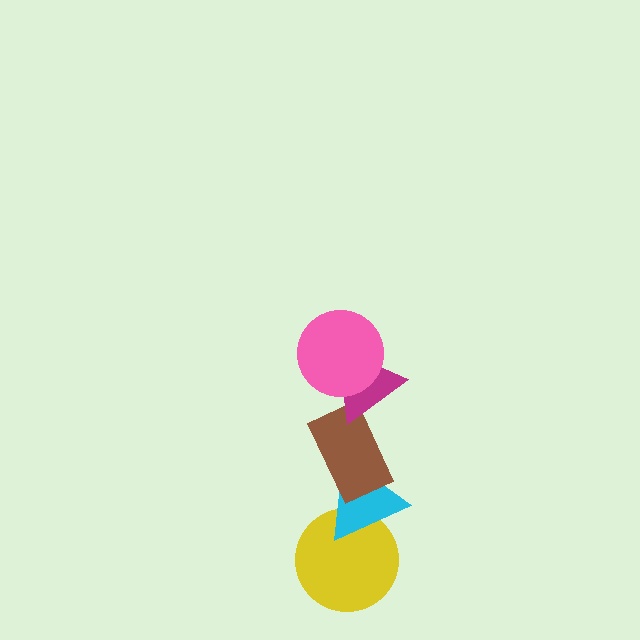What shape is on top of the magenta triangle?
The pink circle is on top of the magenta triangle.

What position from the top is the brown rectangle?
The brown rectangle is 3rd from the top.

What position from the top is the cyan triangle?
The cyan triangle is 4th from the top.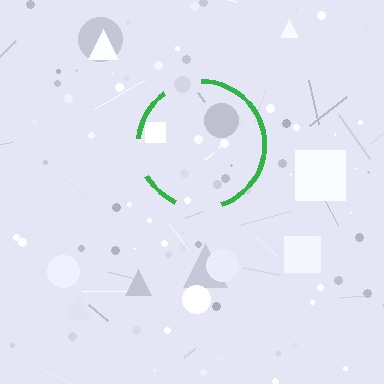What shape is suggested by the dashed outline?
The dashed outline suggests a circle.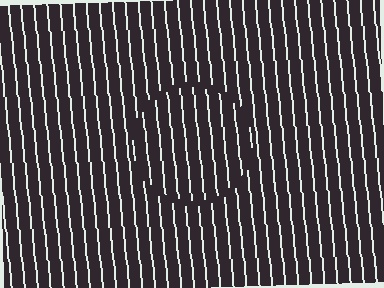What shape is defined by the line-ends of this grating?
An illusory circle. The interior of the shape contains the same grating, shifted by half a period — the contour is defined by the phase discontinuity where line-ends from the inner and outer gratings abut.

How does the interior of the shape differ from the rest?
The interior of the shape contains the same grating, shifted by half a period — the contour is defined by the phase discontinuity where line-ends from the inner and outer gratings abut.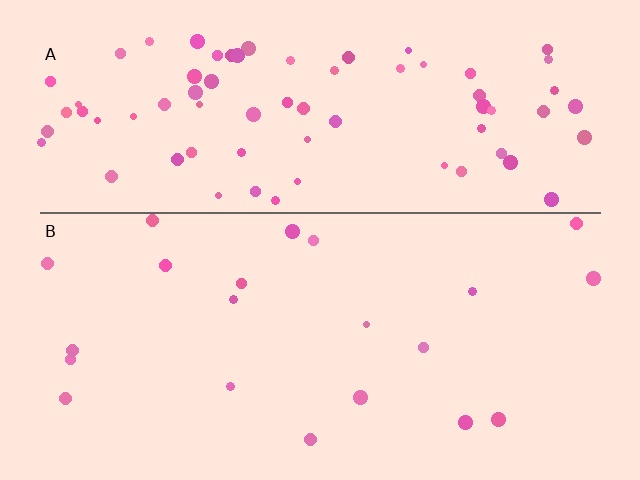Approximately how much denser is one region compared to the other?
Approximately 3.7× — region A over region B.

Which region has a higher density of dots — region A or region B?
A (the top).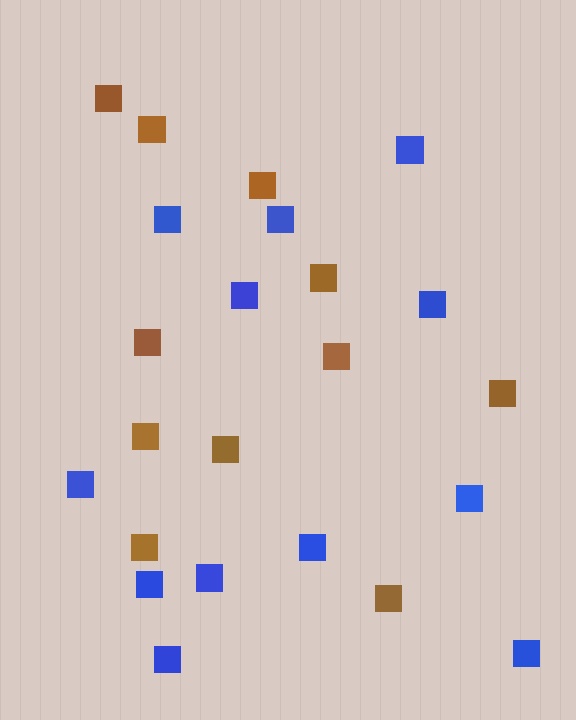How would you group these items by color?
There are 2 groups: one group of brown squares (11) and one group of blue squares (12).